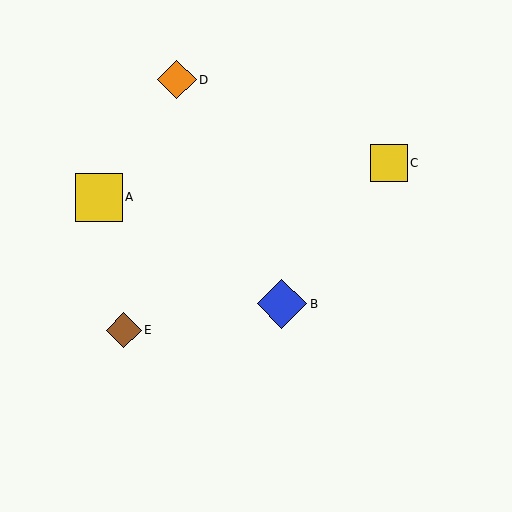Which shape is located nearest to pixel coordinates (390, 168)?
The yellow square (labeled C) at (389, 163) is nearest to that location.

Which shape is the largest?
The blue diamond (labeled B) is the largest.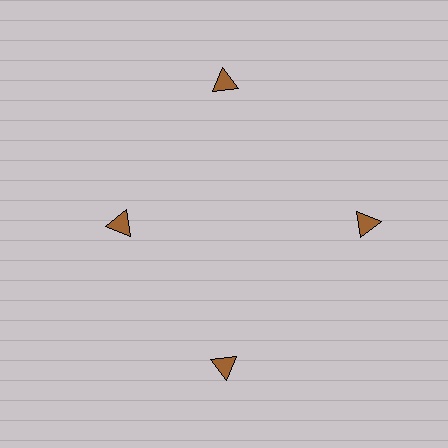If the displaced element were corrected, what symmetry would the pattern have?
It would have 4-fold rotational symmetry — the pattern would map onto itself every 90 degrees.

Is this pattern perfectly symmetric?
No. The 4 brown triangles are arranged in a ring, but one element near the 9 o'clock position is pulled inward toward the center, breaking the 4-fold rotational symmetry.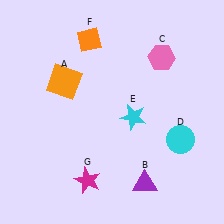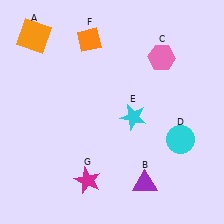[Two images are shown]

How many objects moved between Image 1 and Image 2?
1 object moved between the two images.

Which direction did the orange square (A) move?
The orange square (A) moved up.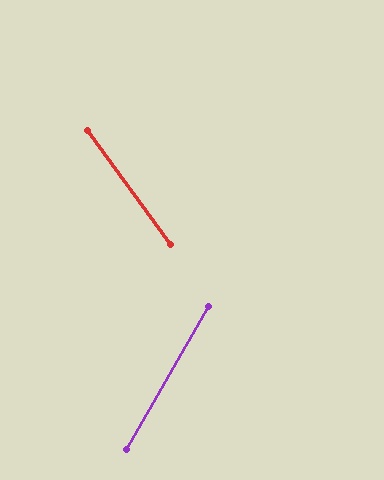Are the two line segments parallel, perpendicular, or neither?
Neither parallel nor perpendicular — they differ by about 66°.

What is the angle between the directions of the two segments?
Approximately 66 degrees.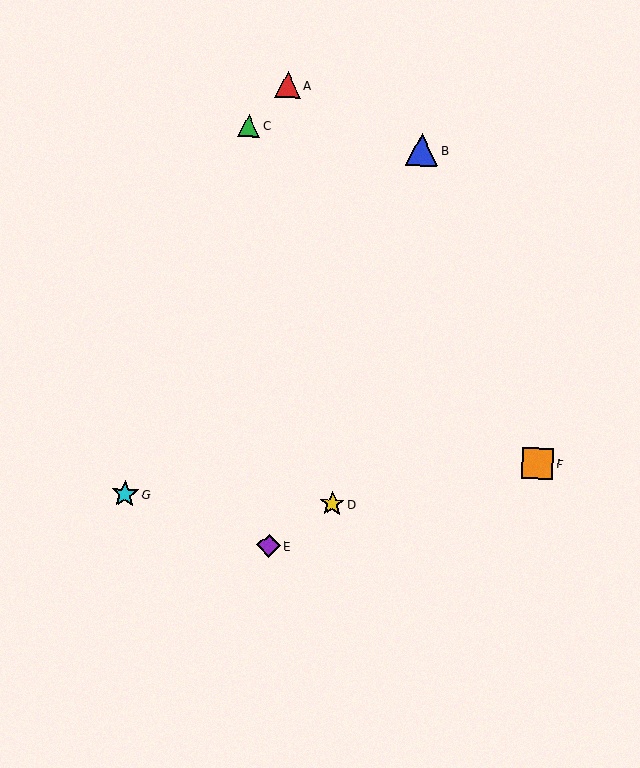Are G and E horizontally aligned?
No, G is at y≈494 and E is at y≈545.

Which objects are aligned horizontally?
Objects D, G are aligned horizontally.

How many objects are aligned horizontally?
2 objects (D, G) are aligned horizontally.